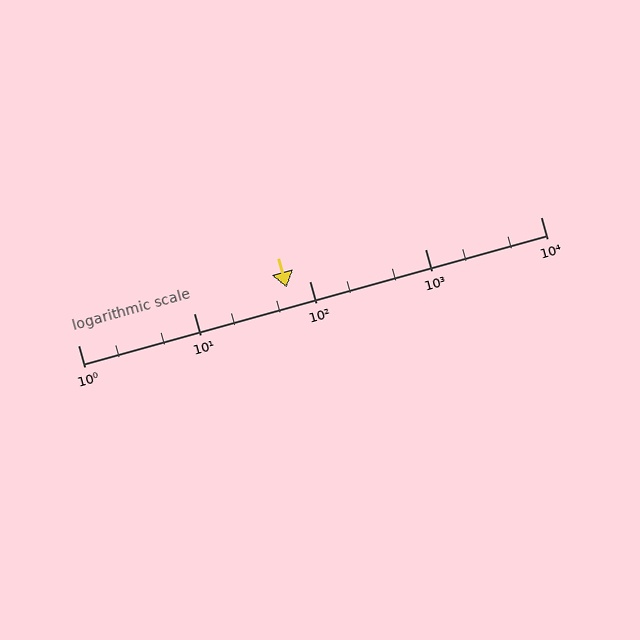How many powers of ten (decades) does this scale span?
The scale spans 4 decades, from 1 to 10000.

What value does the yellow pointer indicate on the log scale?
The pointer indicates approximately 64.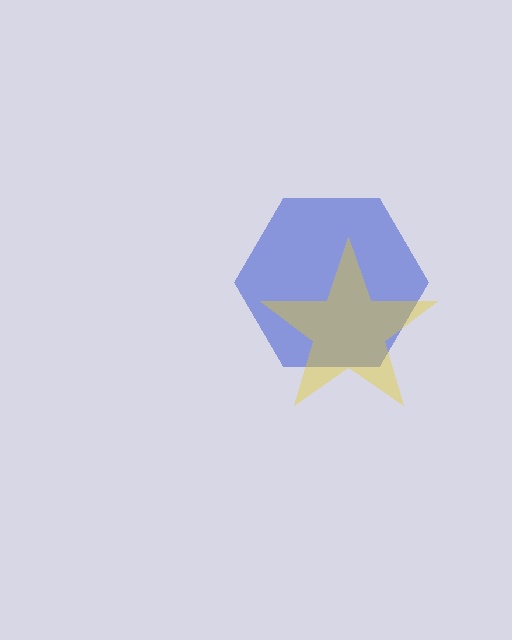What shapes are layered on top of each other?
The layered shapes are: a blue hexagon, a yellow star.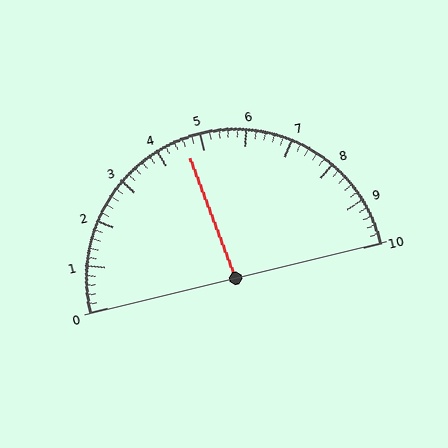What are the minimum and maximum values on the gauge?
The gauge ranges from 0 to 10.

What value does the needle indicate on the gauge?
The needle indicates approximately 4.6.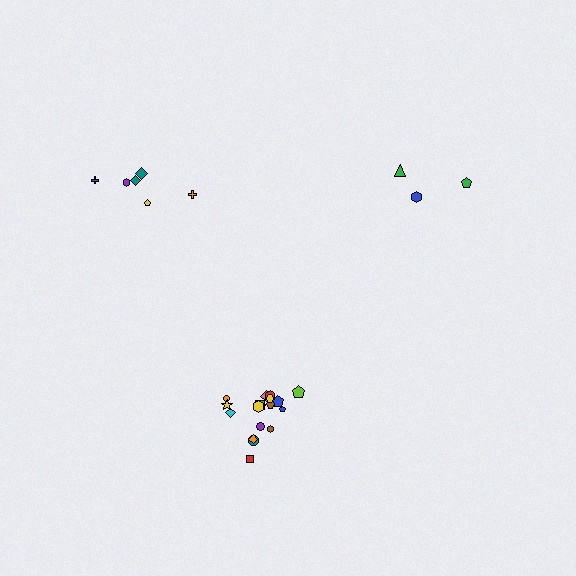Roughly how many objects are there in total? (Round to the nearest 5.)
Roughly 25 objects in total.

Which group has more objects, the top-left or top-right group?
The top-left group.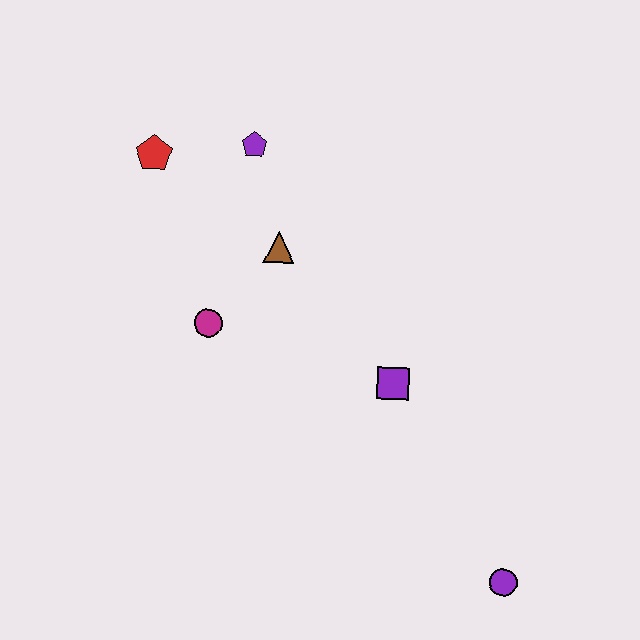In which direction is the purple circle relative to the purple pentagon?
The purple circle is below the purple pentagon.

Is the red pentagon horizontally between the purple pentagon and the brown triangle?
No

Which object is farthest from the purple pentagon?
The purple circle is farthest from the purple pentagon.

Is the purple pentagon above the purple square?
Yes